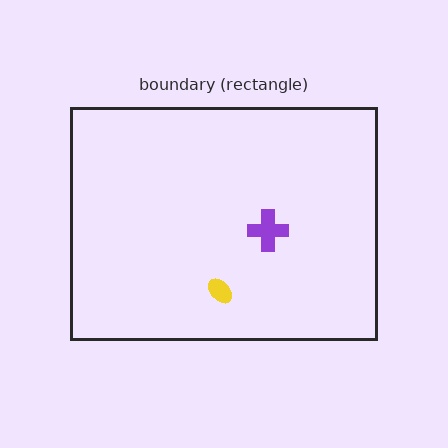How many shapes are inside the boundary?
2 inside, 0 outside.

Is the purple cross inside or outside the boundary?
Inside.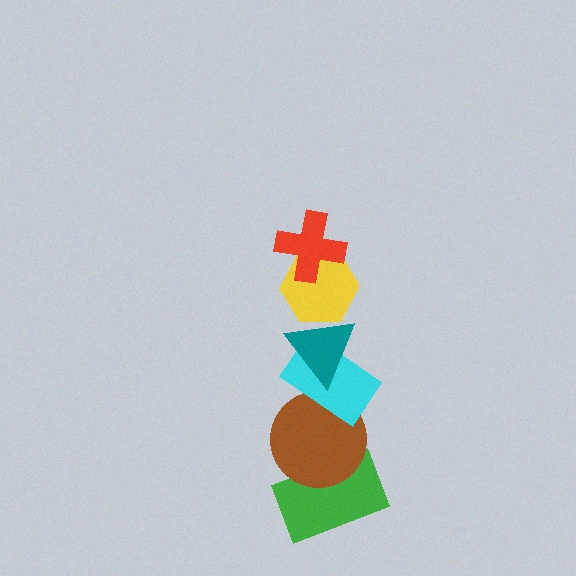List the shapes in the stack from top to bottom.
From top to bottom: the red cross, the yellow hexagon, the teal triangle, the cyan rectangle, the brown circle, the green rectangle.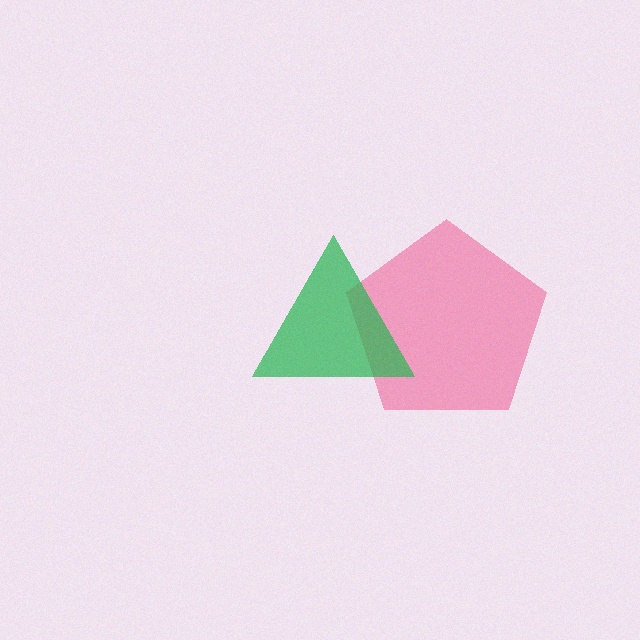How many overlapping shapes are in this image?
There are 2 overlapping shapes in the image.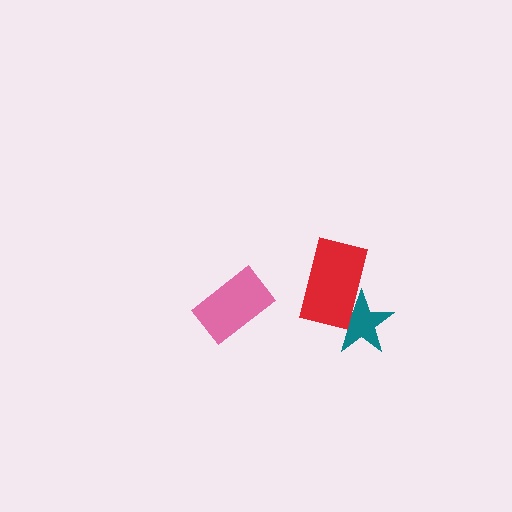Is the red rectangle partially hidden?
No, no other shape covers it.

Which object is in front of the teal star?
The red rectangle is in front of the teal star.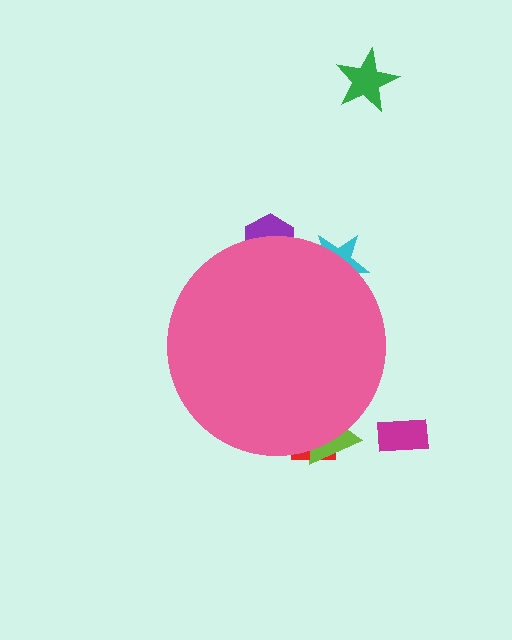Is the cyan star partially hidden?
Yes, the cyan star is partially hidden behind the pink circle.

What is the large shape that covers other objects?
A pink circle.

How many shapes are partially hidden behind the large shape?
4 shapes are partially hidden.